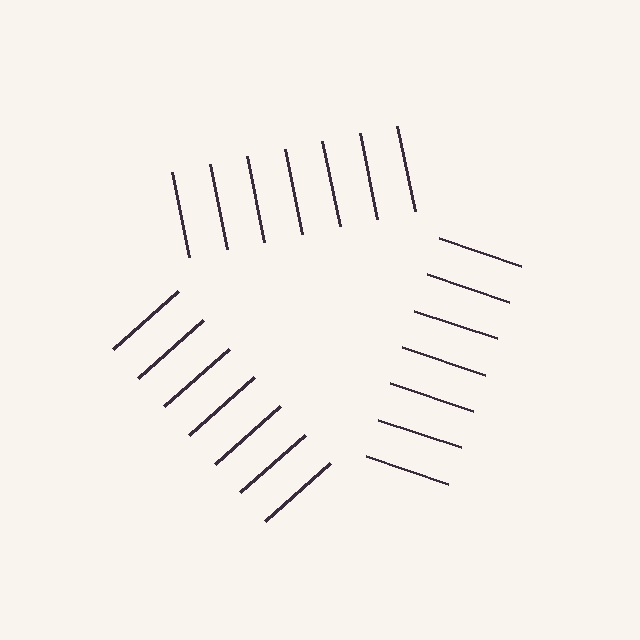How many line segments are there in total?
21 — 7 along each of the 3 edges.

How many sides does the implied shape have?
3 sides — the line-ends trace a triangle.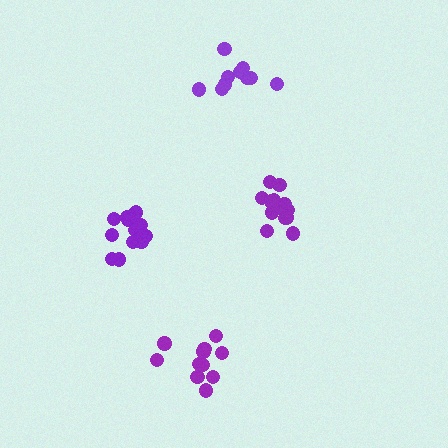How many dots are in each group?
Group 1: 12 dots, Group 2: 10 dots, Group 3: 16 dots, Group 4: 15 dots (53 total).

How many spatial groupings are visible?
There are 4 spatial groupings.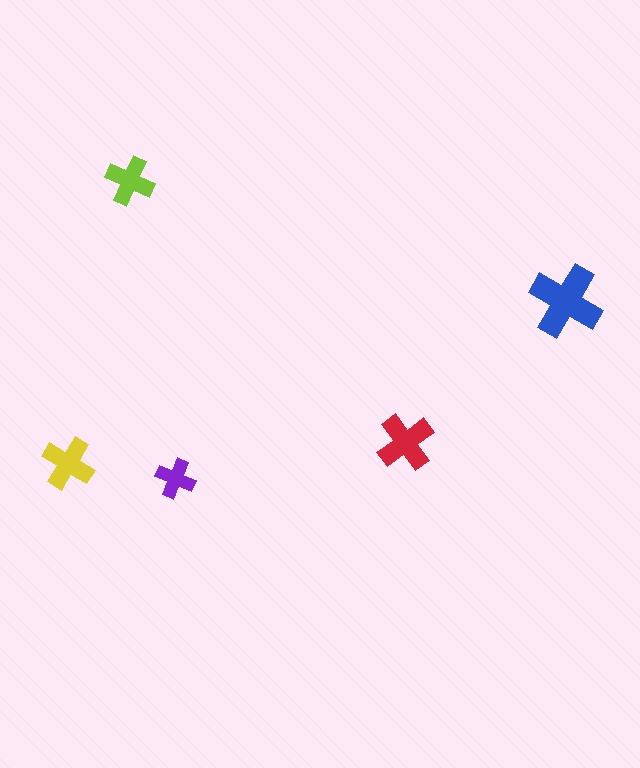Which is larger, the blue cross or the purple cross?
The blue one.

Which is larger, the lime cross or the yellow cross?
The yellow one.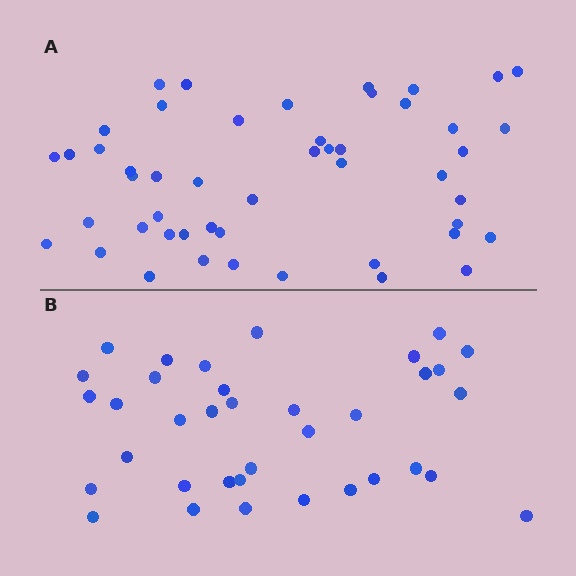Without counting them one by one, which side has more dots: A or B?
Region A (the top region) has more dots.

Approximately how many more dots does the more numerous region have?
Region A has approximately 15 more dots than region B.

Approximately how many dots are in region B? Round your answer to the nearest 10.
About 40 dots. (The exact count is 36, which rounds to 40.)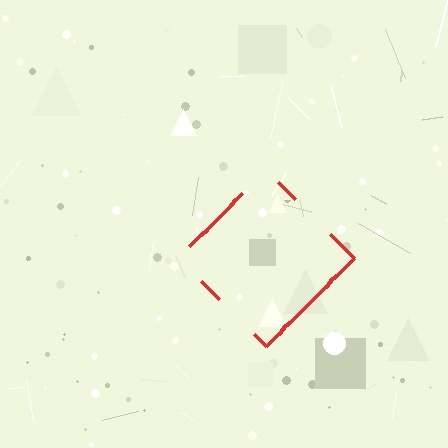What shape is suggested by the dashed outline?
The dashed outline suggests a diamond.